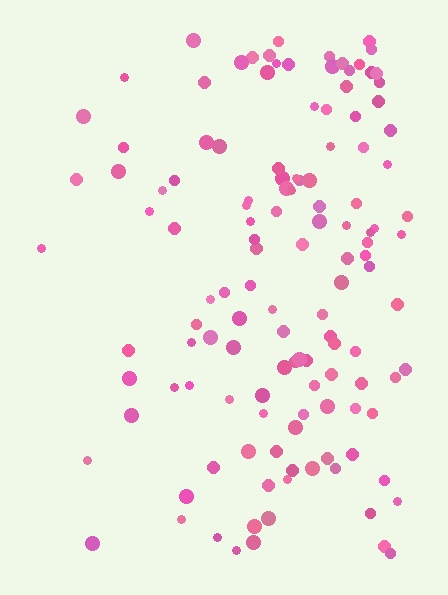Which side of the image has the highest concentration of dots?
The right.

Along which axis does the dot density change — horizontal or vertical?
Horizontal.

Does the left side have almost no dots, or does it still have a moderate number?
Still a moderate number, just noticeably fewer than the right.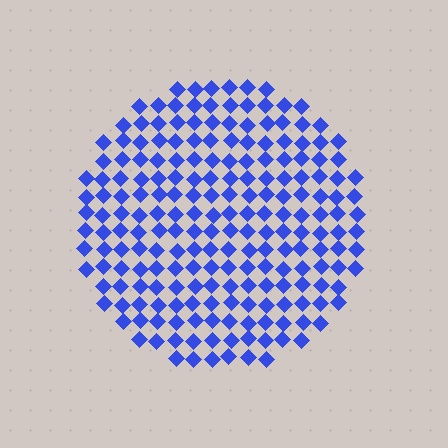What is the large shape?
The large shape is a circle.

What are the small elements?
The small elements are diamonds.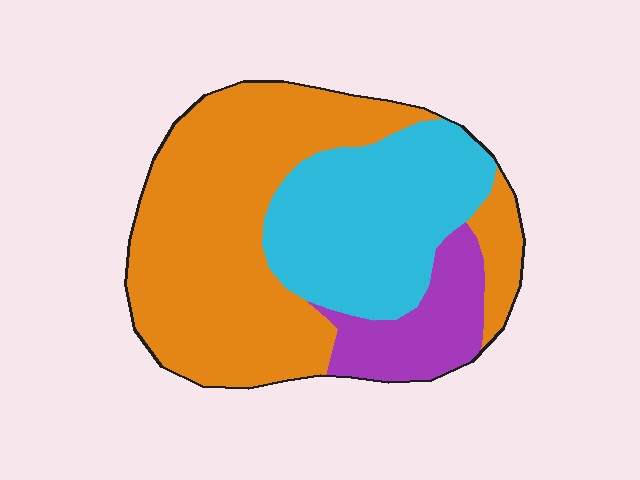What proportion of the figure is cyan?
Cyan covers around 30% of the figure.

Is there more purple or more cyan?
Cyan.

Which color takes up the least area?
Purple, at roughly 15%.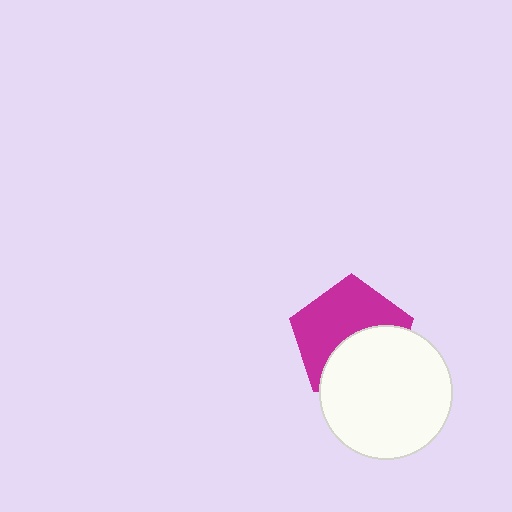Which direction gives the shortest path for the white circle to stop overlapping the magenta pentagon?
Moving down gives the shortest separation.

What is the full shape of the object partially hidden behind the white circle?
The partially hidden object is a magenta pentagon.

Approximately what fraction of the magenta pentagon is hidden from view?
Roughly 44% of the magenta pentagon is hidden behind the white circle.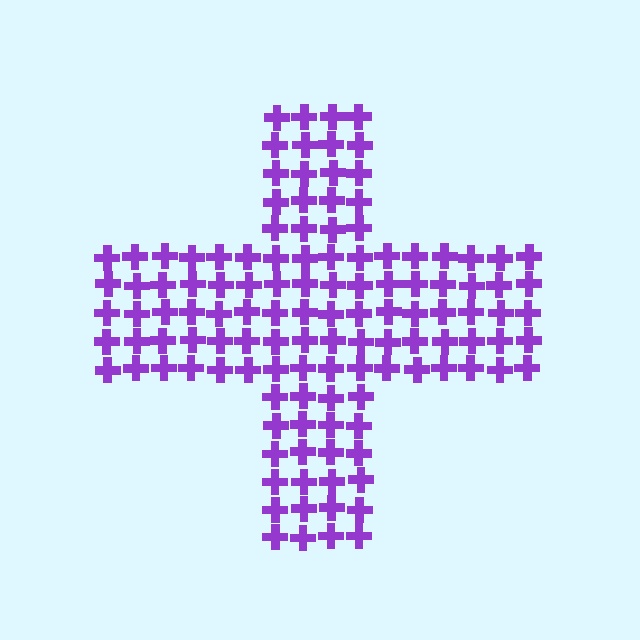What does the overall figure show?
The overall figure shows a cross.